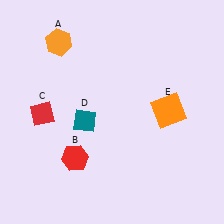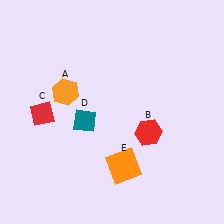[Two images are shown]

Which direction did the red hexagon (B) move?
The red hexagon (B) moved right.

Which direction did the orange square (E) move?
The orange square (E) moved down.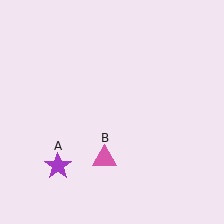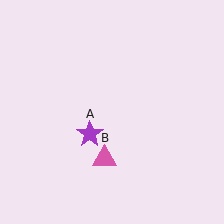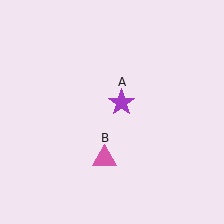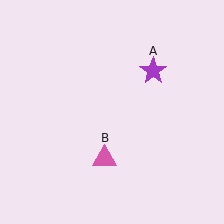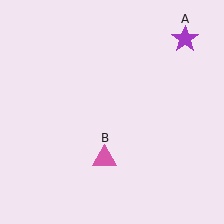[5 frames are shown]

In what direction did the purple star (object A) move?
The purple star (object A) moved up and to the right.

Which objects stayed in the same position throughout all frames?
Pink triangle (object B) remained stationary.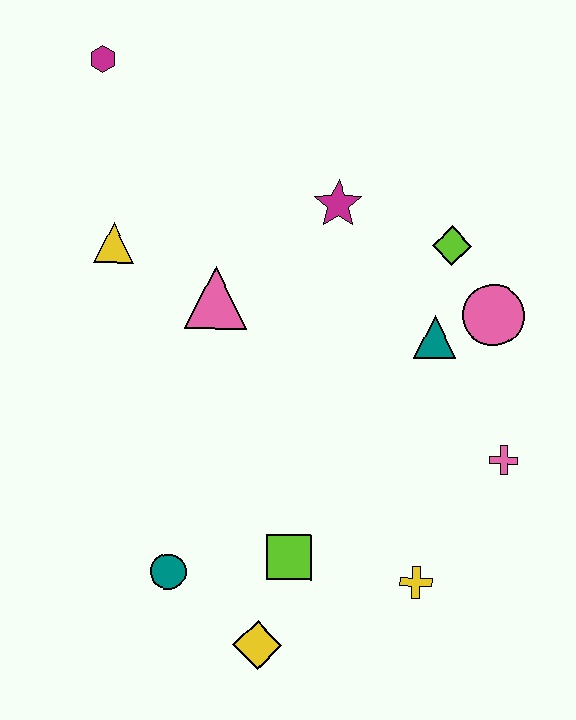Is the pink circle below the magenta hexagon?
Yes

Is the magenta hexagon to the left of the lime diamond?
Yes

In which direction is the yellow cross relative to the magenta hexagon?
The yellow cross is below the magenta hexagon.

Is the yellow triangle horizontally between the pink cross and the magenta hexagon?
Yes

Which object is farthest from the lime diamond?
The yellow diamond is farthest from the lime diamond.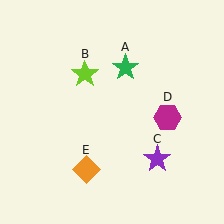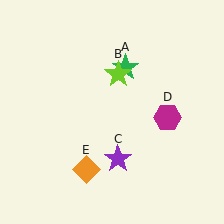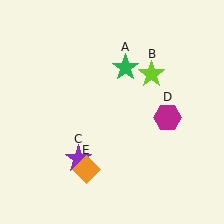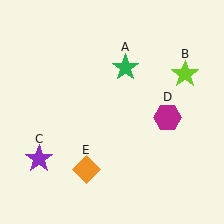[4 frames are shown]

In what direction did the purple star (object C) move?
The purple star (object C) moved left.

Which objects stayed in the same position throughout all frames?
Green star (object A) and magenta hexagon (object D) and orange diamond (object E) remained stationary.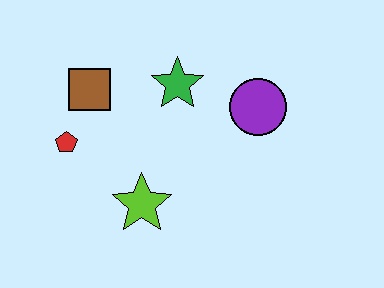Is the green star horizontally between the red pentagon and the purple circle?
Yes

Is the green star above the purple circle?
Yes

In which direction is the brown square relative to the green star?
The brown square is to the left of the green star.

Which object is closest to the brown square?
The red pentagon is closest to the brown square.